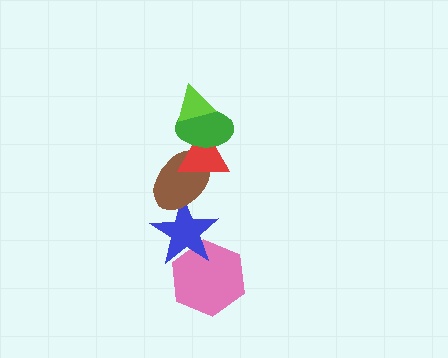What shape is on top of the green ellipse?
The lime triangle is on top of the green ellipse.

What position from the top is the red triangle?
The red triangle is 3rd from the top.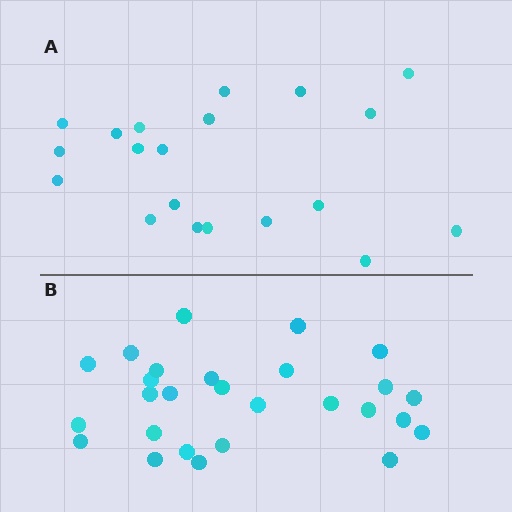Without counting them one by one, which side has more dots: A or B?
Region B (the bottom region) has more dots.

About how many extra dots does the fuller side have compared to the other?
Region B has roughly 8 or so more dots than region A.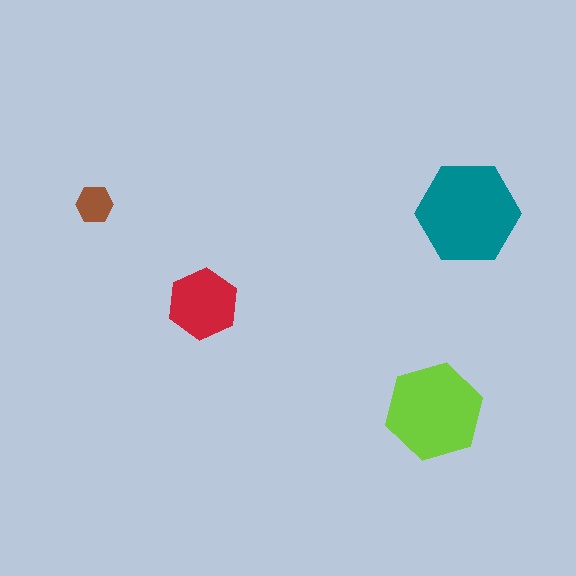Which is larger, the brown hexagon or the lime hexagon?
The lime one.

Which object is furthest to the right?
The teal hexagon is rightmost.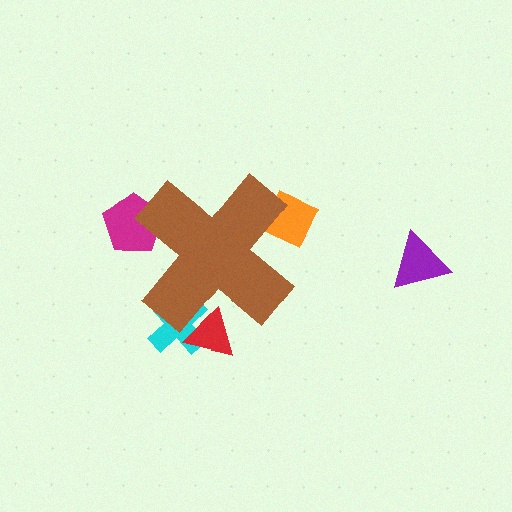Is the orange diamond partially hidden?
Yes, the orange diamond is partially hidden behind the brown cross.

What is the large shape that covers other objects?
A brown cross.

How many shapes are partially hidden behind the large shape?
4 shapes are partially hidden.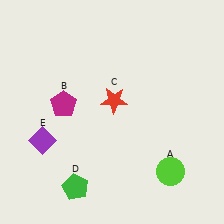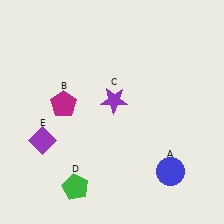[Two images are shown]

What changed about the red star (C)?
In Image 1, C is red. In Image 2, it changed to purple.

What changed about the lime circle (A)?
In Image 1, A is lime. In Image 2, it changed to blue.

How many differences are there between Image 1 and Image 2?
There are 2 differences between the two images.